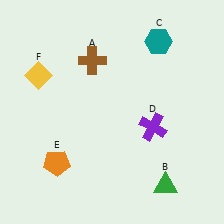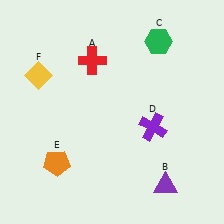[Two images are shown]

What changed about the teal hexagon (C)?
In Image 1, C is teal. In Image 2, it changed to green.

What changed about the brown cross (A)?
In Image 1, A is brown. In Image 2, it changed to red.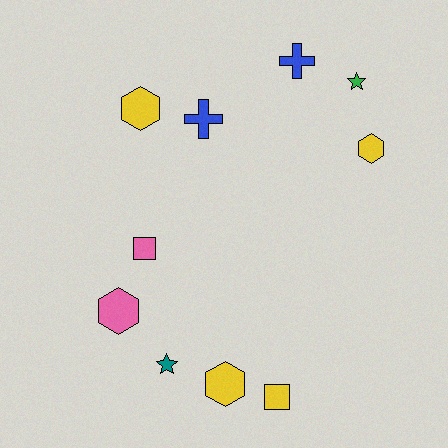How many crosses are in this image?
There are 2 crosses.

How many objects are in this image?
There are 10 objects.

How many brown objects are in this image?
There are no brown objects.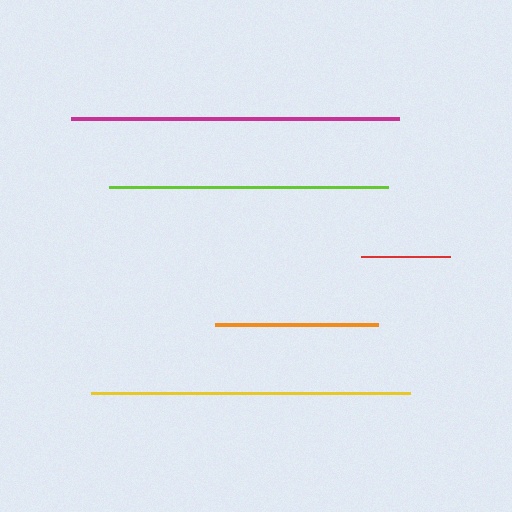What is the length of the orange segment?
The orange segment is approximately 163 pixels long.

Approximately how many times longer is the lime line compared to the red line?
The lime line is approximately 3.1 times the length of the red line.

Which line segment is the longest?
The magenta line is the longest at approximately 328 pixels.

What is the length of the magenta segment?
The magenta segment is approximately 328 pixels long.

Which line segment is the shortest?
The red line is the shortest at approximately 89 pixels.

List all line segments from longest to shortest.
From longest to shortest: magenta, yellow, lime, orange, red.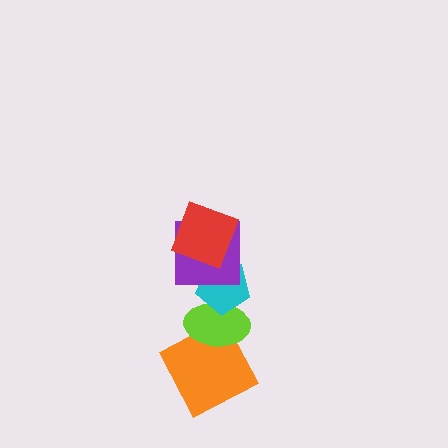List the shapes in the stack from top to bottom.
From top to bottom: the red square, the purple square, the cyan pentagon, the lime ellipse, the orange square.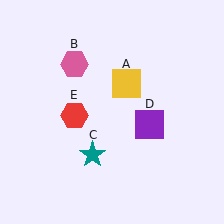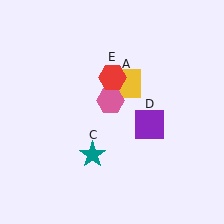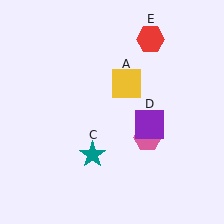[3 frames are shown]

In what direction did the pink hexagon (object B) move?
The pink hexagon (object B) moved down and to the right.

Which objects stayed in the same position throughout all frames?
Yellow square (object A) and teal star (object C) and purple square (object D) remained stationary.